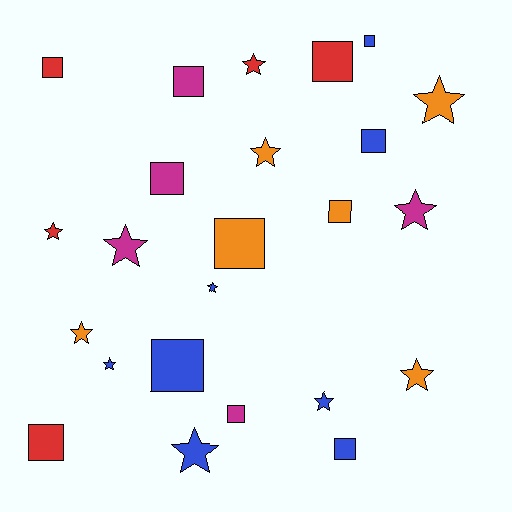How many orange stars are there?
There are 4 orange stars.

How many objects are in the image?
There are 24 objects.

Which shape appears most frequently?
Square, with 12 objects.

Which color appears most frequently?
Blue, with 8 objects.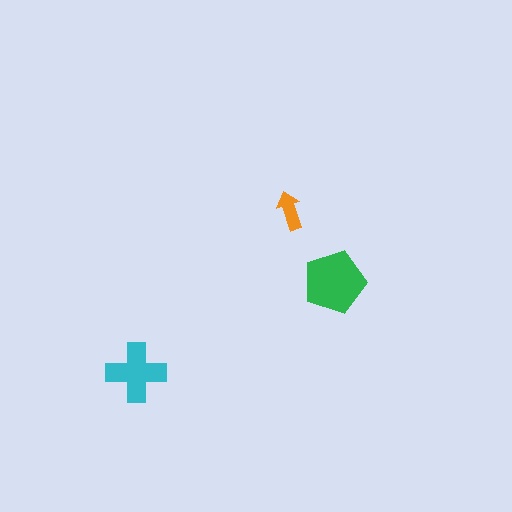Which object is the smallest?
The orange arrow.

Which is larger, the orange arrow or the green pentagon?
The green pentagon.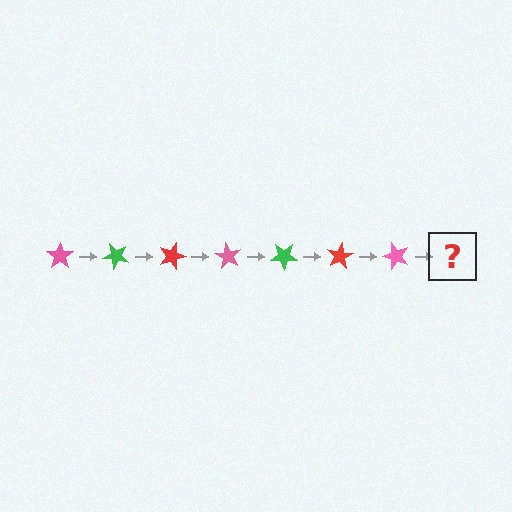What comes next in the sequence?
The next element should be a green star, rotated 315 degrees from the start.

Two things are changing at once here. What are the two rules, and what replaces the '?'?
The two rules are that it rotates 45 degrees each step and the color cycles through pink, green, and red. The '?' should be a green star, rotated 315 degrees from the start.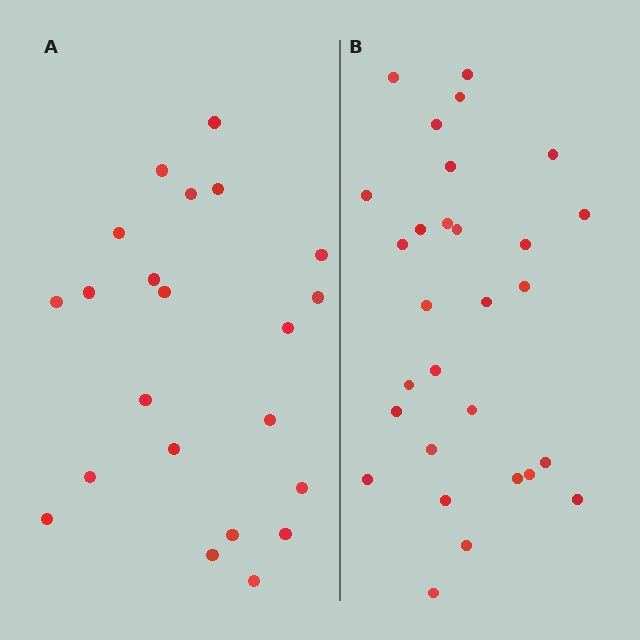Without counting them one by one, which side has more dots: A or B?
Region B (the right region) has more dots.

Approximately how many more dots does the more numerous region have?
Region B has roughly 8 or so more dots than region A.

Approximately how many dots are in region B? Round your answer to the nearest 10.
About 30 dots. (The exact count is 29, which rounds to 30.)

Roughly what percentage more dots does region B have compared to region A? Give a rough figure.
About 30% more.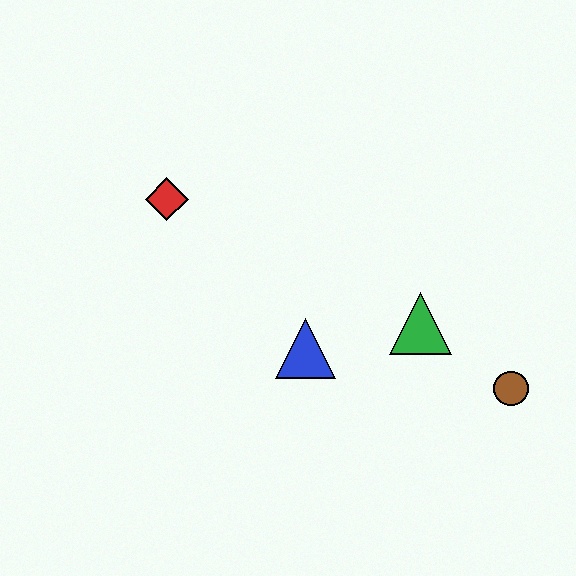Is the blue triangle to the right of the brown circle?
No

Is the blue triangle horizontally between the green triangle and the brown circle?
No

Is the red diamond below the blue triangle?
No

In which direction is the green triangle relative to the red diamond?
The green triangle is to the right of the red diamond.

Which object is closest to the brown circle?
The green triangle is closest to the brown circle.